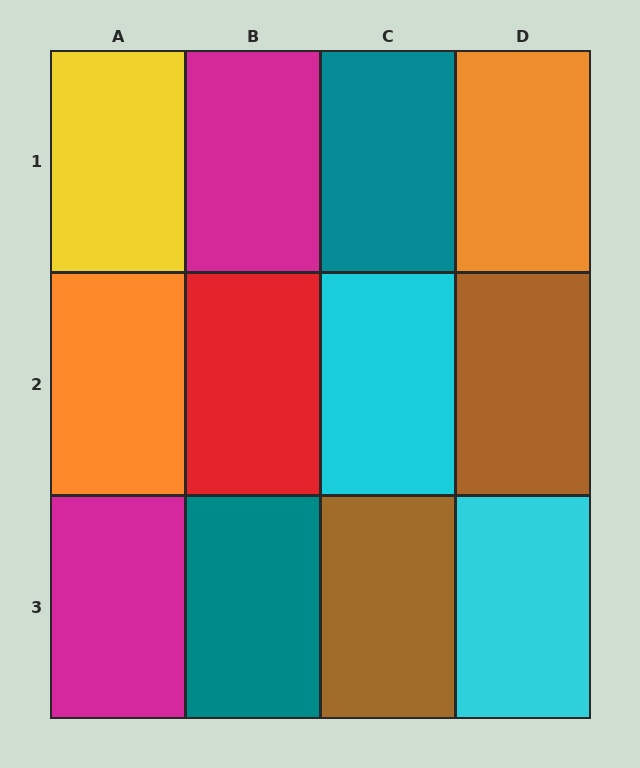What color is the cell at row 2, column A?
Orange.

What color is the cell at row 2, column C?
Cyan.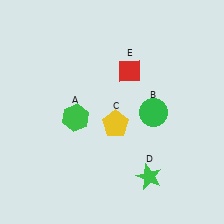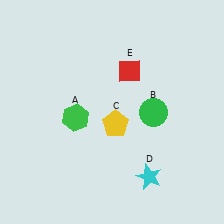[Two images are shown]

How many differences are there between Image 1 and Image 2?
There is 1 difference between the two images.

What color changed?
The star (D) changed from green in Image 1 to cyan in Image 2.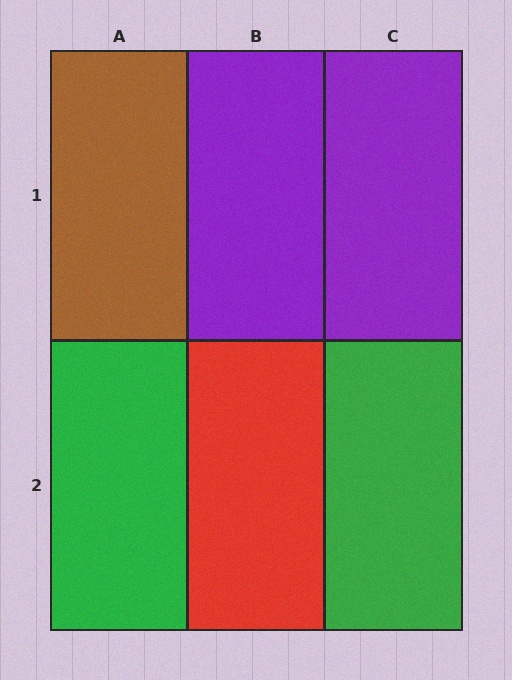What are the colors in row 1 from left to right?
Brown, purple, purple.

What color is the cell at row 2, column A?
Green.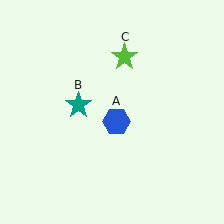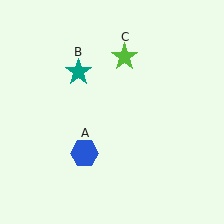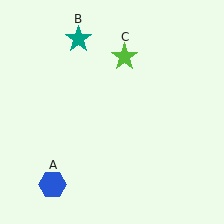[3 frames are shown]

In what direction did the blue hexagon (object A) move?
The blue hexagon (object A) moved down and to the left.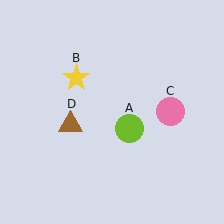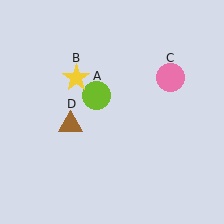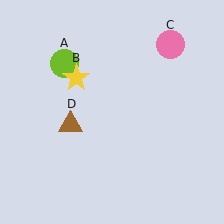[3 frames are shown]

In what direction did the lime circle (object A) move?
The lime circle (object A) moved up and to the left.